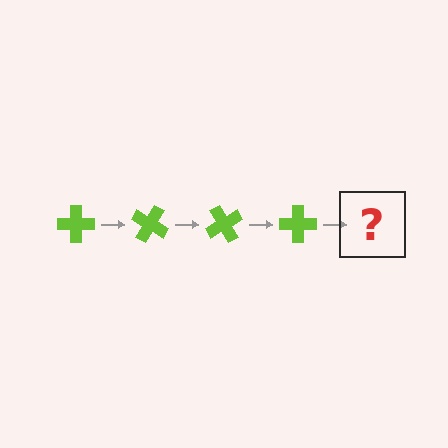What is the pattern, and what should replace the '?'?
The pattern is that the cross rotates 30 degrees each step. The '?' should be a lime cross rotated 120 degrees.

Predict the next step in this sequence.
The next step is a lime cross rotated 120 degrees.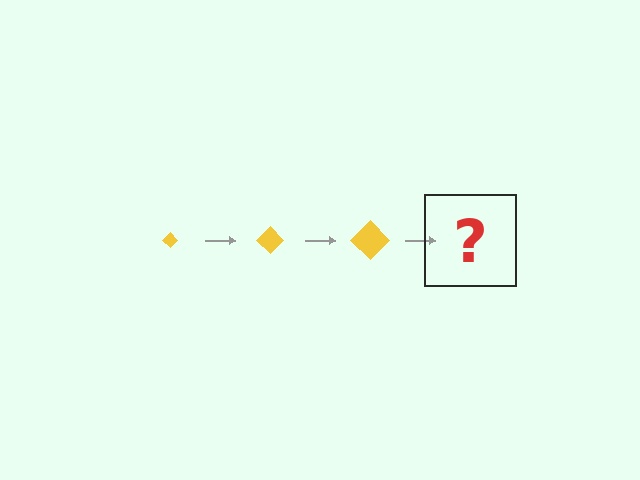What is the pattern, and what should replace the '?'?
The pattern is that the diamond gets progressively larger each step. The '?' should be a yellow diamond, larger than the previous one.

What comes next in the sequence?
The next element should be a yellow diamond, larger than the previous one.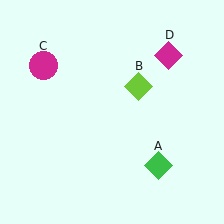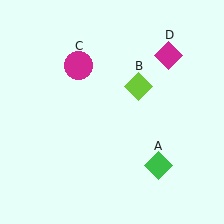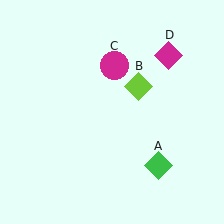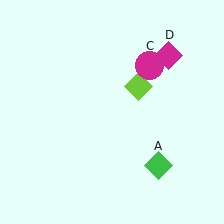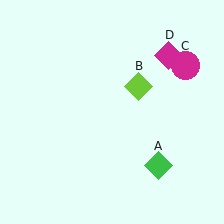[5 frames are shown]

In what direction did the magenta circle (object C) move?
The magenta circle (object C) moved right.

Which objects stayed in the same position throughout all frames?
Green diamond (object A) and lime diamond (object B) and magenta diamond (object D) remained stationary.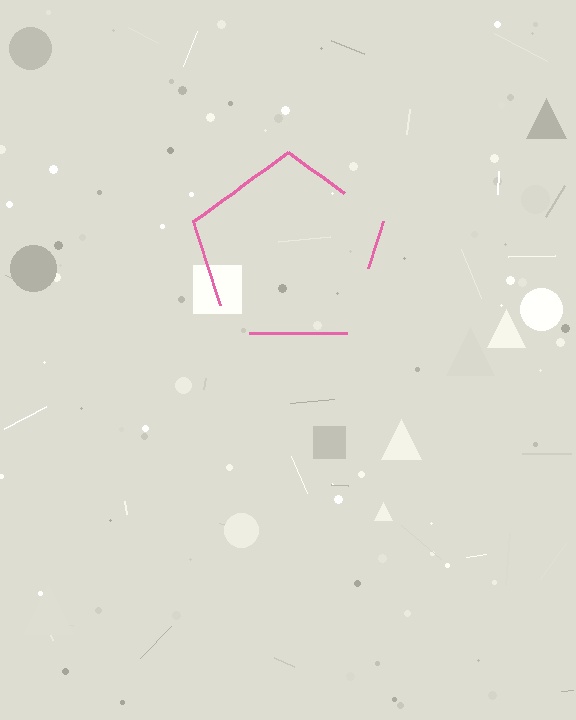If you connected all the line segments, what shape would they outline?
They would outline a pentagon.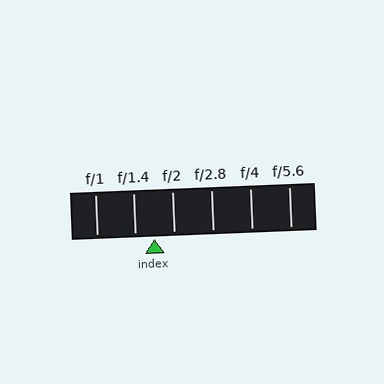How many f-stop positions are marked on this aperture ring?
There are 6 f-stop positions marked.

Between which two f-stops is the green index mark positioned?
The index mark is between f/1.4 and f/2.